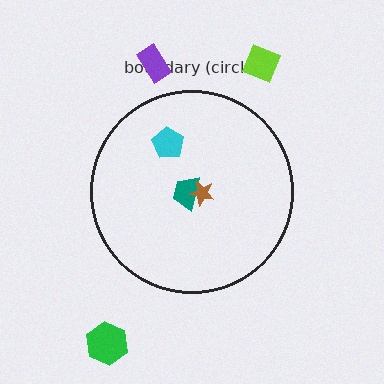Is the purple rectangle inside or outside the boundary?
Outside.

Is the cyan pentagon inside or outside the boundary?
Inside.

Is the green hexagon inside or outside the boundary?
Outside.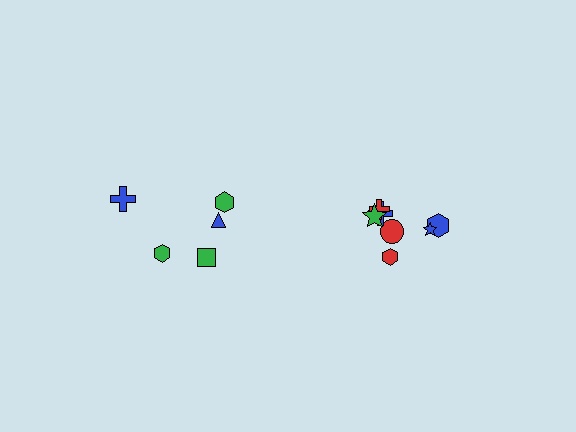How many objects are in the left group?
There are 5 objects.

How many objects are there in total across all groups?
There are 12 objects.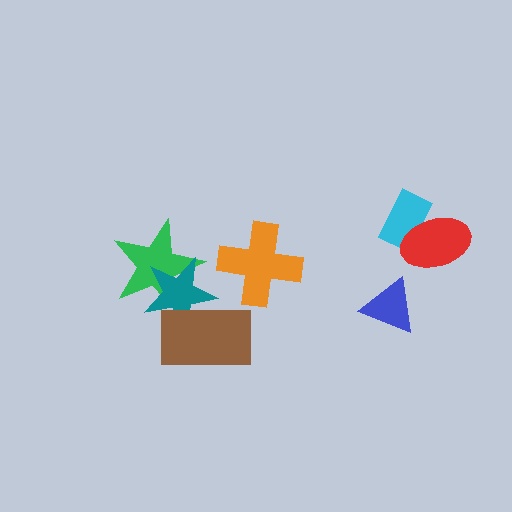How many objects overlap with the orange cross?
0 objects overlap with the orange cross.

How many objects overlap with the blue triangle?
0 objects overlap with the blue triangle.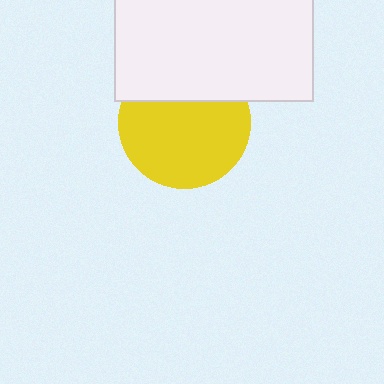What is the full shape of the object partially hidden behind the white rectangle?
The partially hidden object is a yellow circle.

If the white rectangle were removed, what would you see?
You would see the complete yellow circle.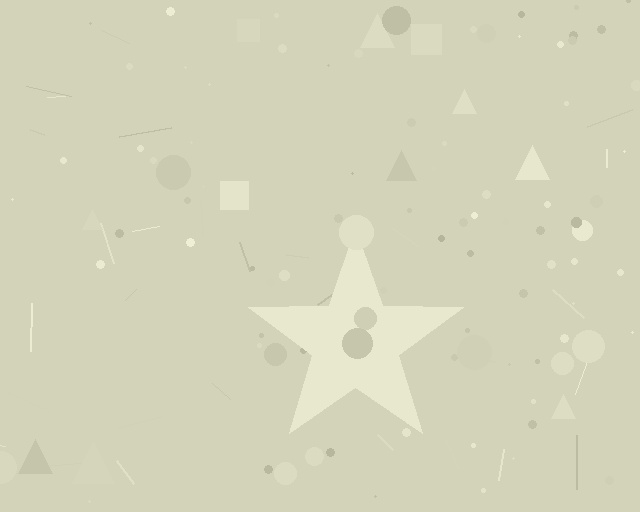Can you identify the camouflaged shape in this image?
The camouflaged shape is a star.